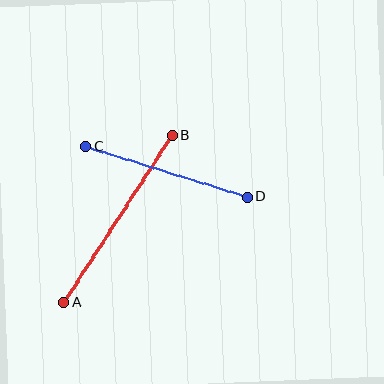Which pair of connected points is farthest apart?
Points A and B are farthest apart.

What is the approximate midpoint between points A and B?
The midpoint is at approximately (118, 219) pixels.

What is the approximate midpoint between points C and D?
The midpoint is at approximately (167, 172) pixels.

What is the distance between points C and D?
The distance is approximately 169 pixels.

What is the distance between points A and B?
The distance is approximately 199 pixels.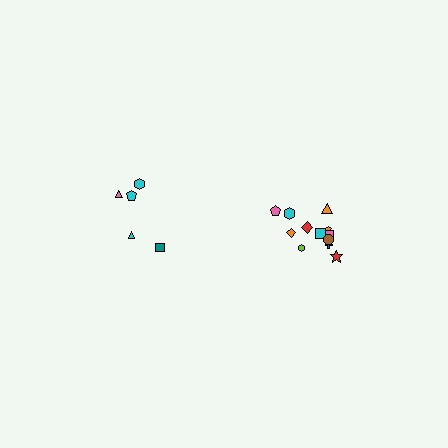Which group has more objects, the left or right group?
The right group.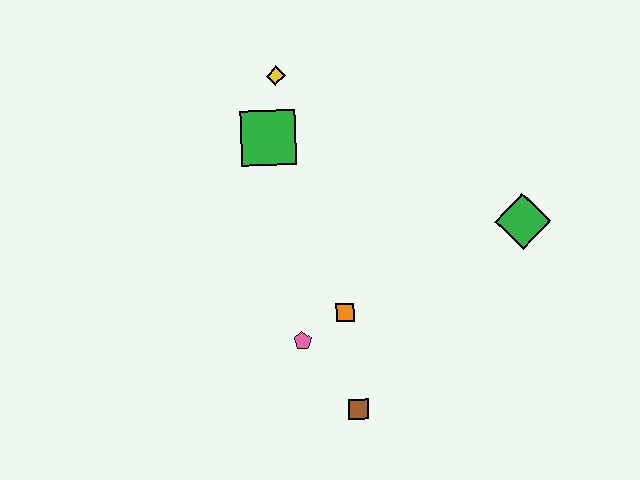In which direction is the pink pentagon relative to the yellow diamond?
The pink pentagon is below the yellow diamond.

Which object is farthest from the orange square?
The yellow diamond is farthest from the orange square.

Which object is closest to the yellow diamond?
The green square is closest to the yellow diamond.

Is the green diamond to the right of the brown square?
Yes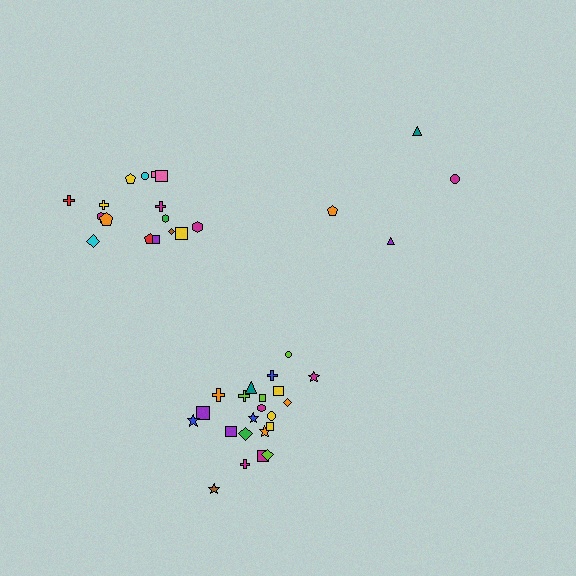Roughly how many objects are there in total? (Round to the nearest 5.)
Roughly 45 objects in total.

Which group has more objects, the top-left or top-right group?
The top-left group.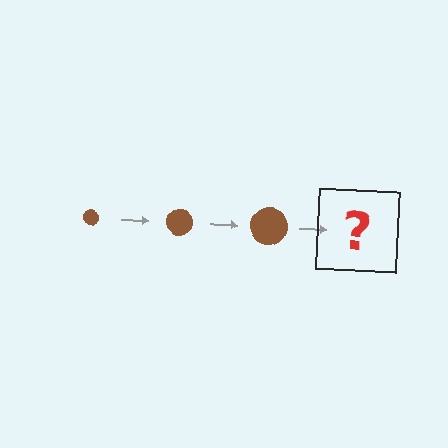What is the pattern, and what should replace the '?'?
The pattern is that the circle gets progressively larger each step. The '?' should be a brown circle, larger than the previous one.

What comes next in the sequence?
The next element should be a brown circle, larger than the previous one.